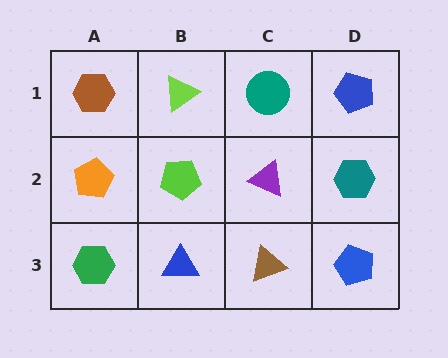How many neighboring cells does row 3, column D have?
2.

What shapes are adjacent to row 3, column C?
A purple triangle (row 2, column C), a blue triangle (row 3, column B), a blue pentagon (row 3, column D).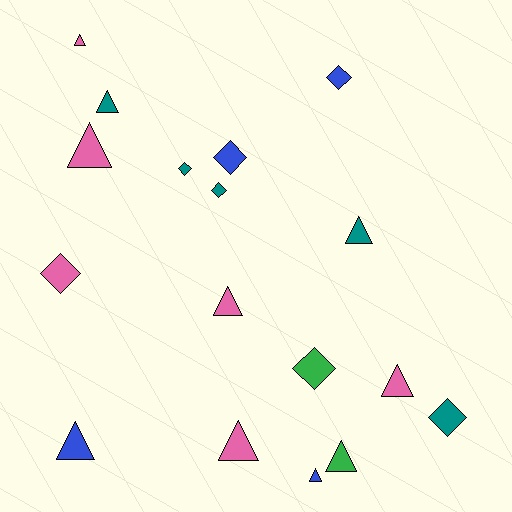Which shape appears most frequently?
Triangle, with 10 objects.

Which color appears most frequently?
Pink, with 6 objects.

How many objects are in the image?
There are 17 objects.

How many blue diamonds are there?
There are 2 blue diamonds.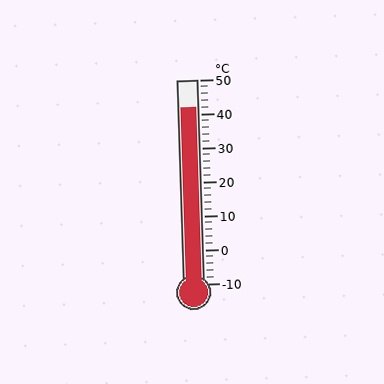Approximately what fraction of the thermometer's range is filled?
The thermometer is filled to approximately 85% of its range.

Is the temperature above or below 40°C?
The temperature is above 40°C.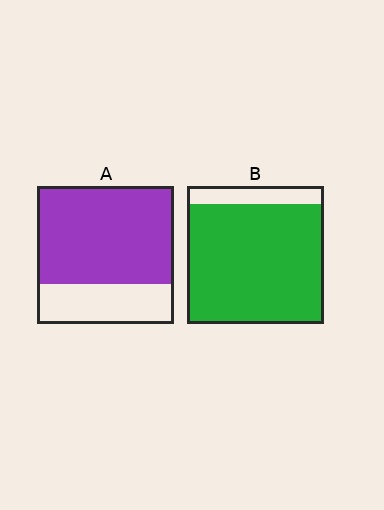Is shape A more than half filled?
Yes.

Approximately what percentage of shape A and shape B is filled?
A is approximately 70% and B is approximately 85%.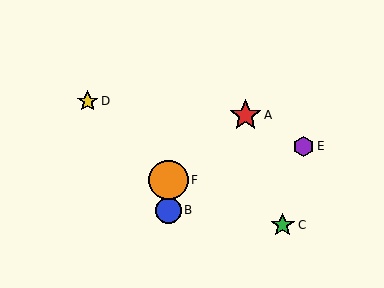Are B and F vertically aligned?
Yes, both are at x≈169.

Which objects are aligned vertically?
Objects B, F are aligned vertically.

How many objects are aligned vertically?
2 objects (B, F) are aligned vertically.